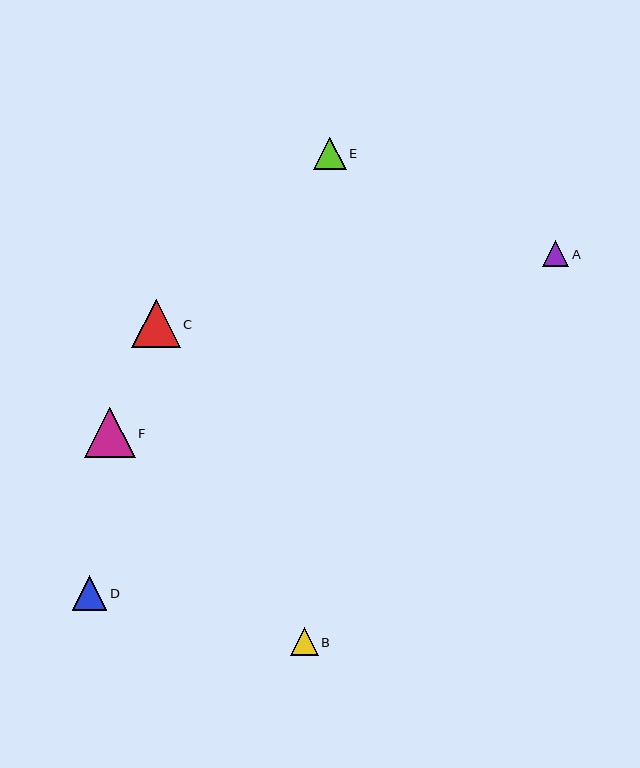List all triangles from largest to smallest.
From largest to smallest: F, C, D, E, B, A.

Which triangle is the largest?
Triangle F is the largest with a size of approximately 50 pixels.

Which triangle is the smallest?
Triangle A is the smallest with a size of approximately 27 pixels.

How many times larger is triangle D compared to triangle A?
Triangle D is approximately 1.3 times the size of triangle A.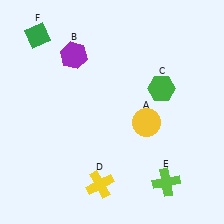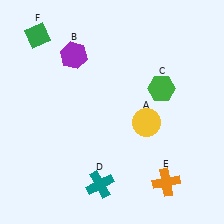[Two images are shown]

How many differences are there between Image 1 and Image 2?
There are 2 differences between the two images.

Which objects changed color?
D changed from yellow to teal. E changed from lime to orange.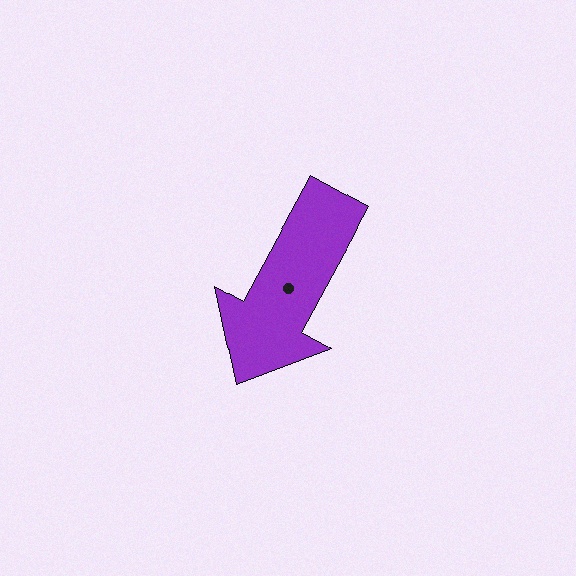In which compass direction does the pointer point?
Southwest.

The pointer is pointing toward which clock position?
Roughly 7 o'clock.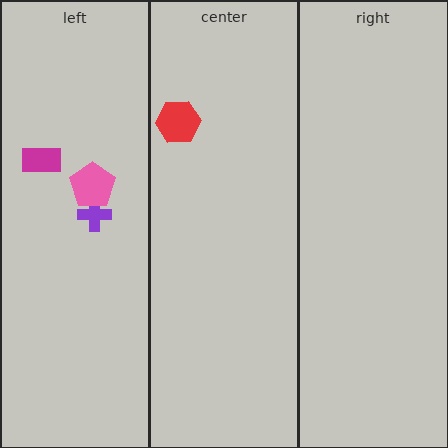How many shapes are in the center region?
1.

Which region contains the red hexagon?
The center region.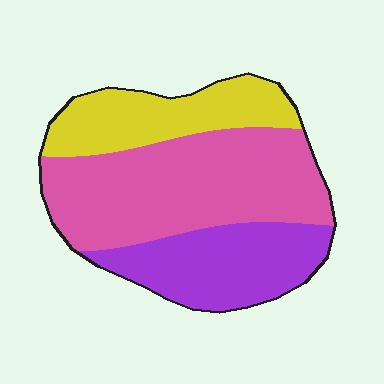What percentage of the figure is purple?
Purple covers 27% of the figure.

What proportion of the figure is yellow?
Yellow covers around 25% of the figure.